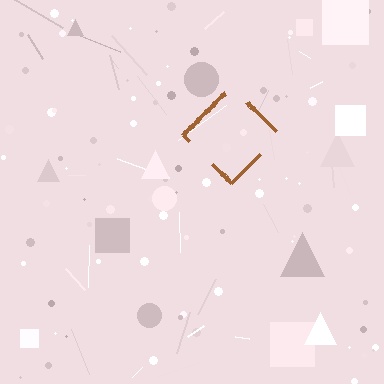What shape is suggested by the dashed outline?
The dashed outline suggests a diamond.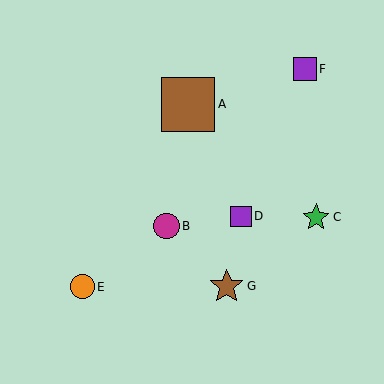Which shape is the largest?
The brown square (labeled A) is the largest.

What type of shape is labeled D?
Shape D is a purple square.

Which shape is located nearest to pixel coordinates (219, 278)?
The brown star (labeled G) at (227, 286) is nearest to that location.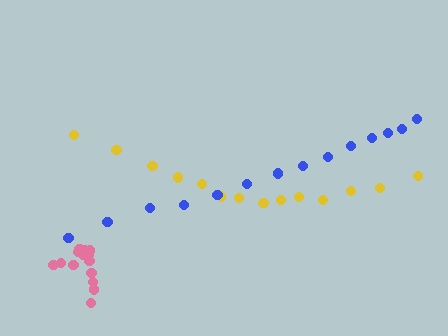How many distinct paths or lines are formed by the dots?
There are 3 distinct paths.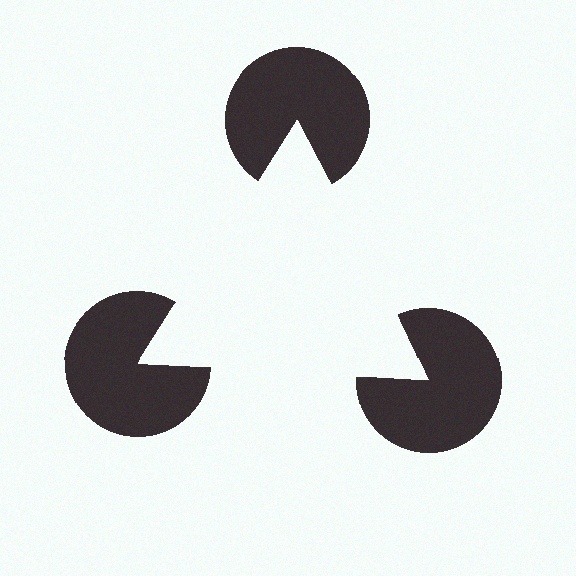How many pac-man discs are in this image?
There are 3 — one at each vertex of the illusory triangle.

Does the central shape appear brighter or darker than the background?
It typically appears slightly brighter than the background, even though no actual brightness change is drawn.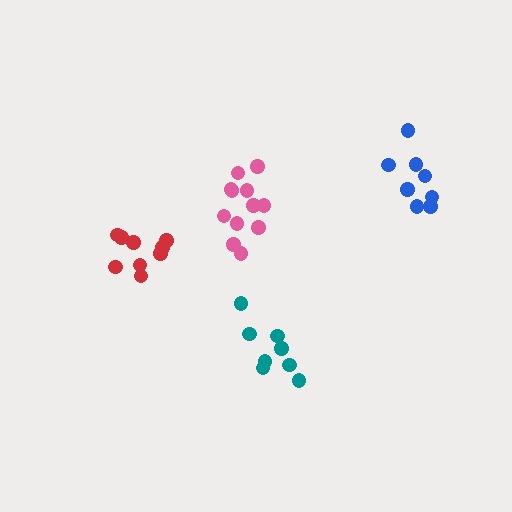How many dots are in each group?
Group 1: 9 dots, Group 2: 8 dots, Group 3: 8 dots, Group 4: 12 dots (37 total).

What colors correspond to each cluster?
The clusters are colored: red, blue, teal, pink.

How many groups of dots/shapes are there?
There are 4 groups.